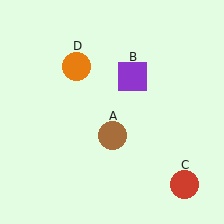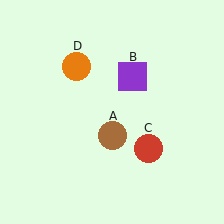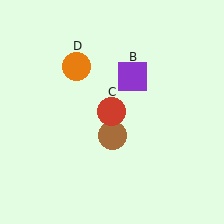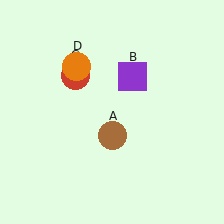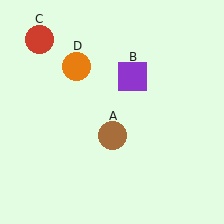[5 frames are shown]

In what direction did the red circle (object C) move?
The red circle (object C) moved up and to the left.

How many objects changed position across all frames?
1 object changed position: red circle (object C).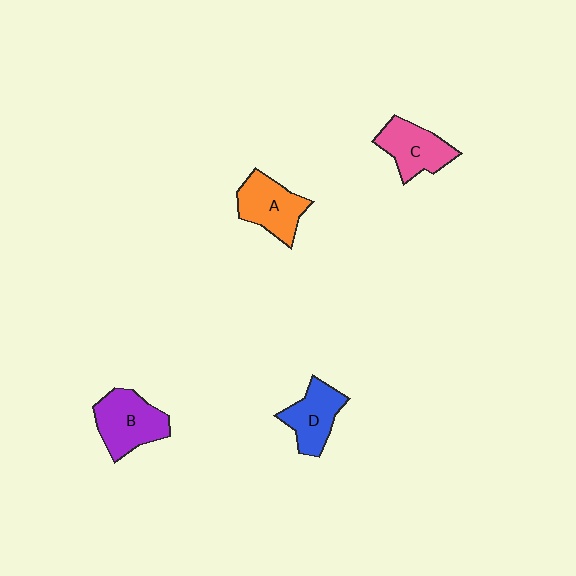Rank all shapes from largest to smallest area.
From largest to smallest: B (purple), A (orange), C (pink), D (blue).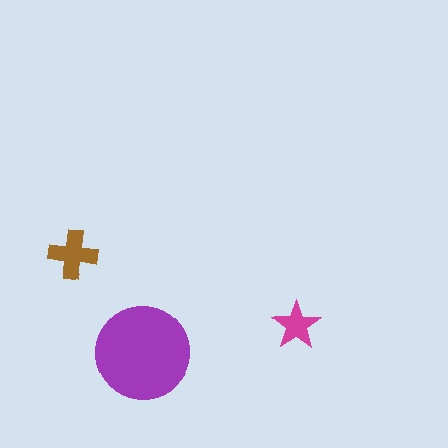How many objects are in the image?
There are 3 objects in the image.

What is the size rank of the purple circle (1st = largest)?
1st.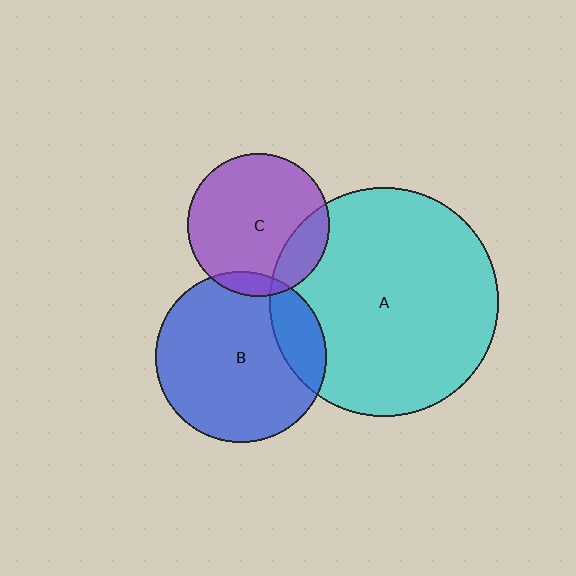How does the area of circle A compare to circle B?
Approximately 1.8 times.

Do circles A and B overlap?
Yes.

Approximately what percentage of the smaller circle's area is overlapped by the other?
Approximately 20%.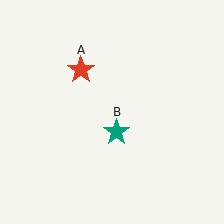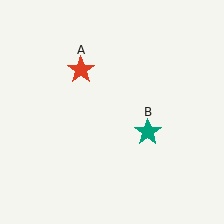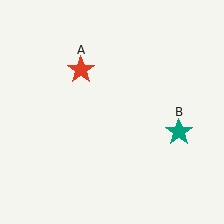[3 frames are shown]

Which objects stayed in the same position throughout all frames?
Red star (object A) remained stationary.